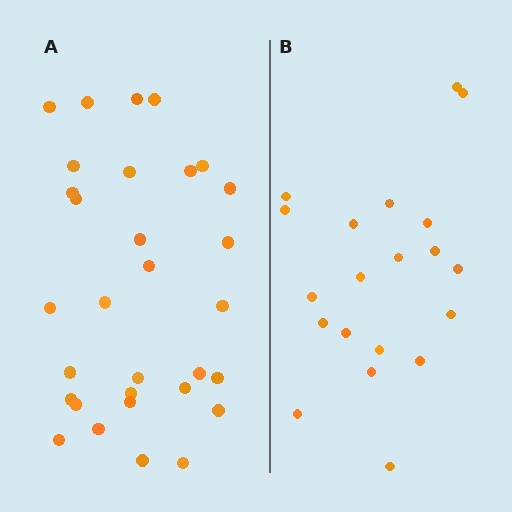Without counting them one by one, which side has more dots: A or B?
Region A (the left region) has more dots.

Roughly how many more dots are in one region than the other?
Region A has roughly 12 or so more dots than region B.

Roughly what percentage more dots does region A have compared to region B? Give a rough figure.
About 55% more.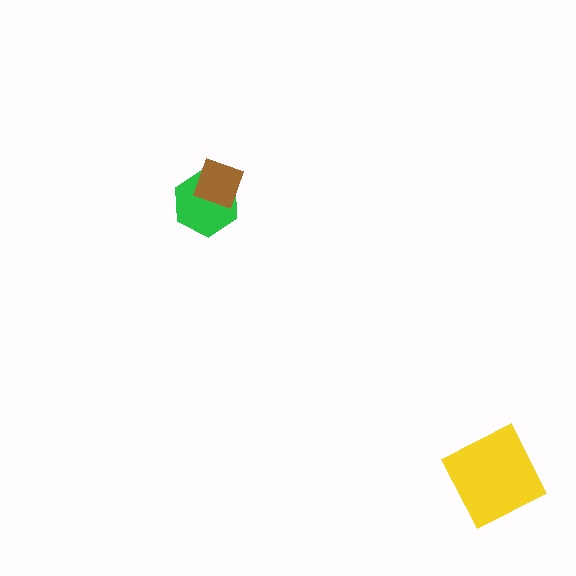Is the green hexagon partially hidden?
Yes, it is partially covered by another shape.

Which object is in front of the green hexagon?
The brown diamond is in front of the green hexagon.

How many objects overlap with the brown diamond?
1 object overlaps with the brown diamond.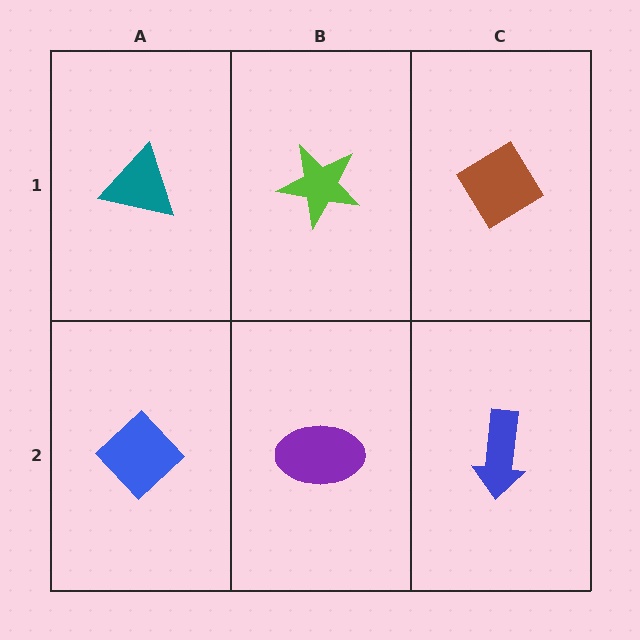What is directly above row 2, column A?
A teal triangle.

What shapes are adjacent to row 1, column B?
A purple ellipse (row 2, column B), a teal triangle (row 1, column A), a brown diamond (row 1, column C).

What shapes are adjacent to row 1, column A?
A blue diamond (row 2, column A), a lime star (row 1, column B).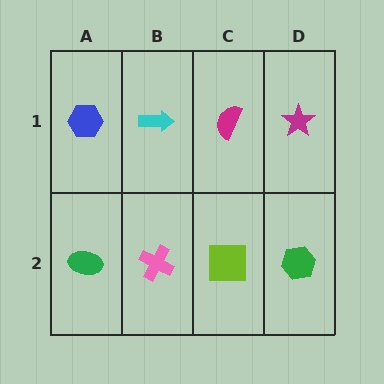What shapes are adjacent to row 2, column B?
A cyan arrow (row 1, column B), a green ellipse (row 2, column A), a lime square (row 2, column C).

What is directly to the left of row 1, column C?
A cyan arrow.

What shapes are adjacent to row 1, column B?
A pink cross (row 2, column B), a blue hexagon (row 1, column A), a magenta semicircle (row 1, column C).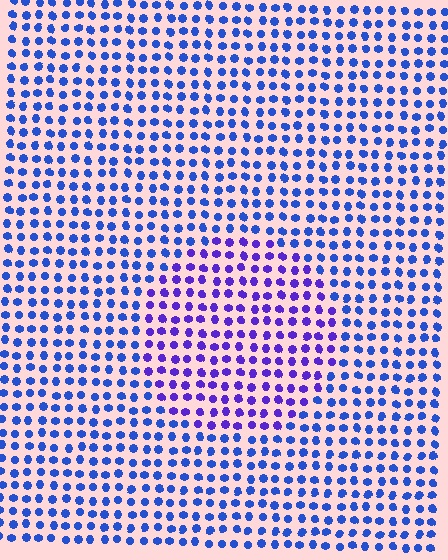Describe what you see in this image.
The image is filled with small blue elements in a uniform arrangement. A circle-shaped region is visible where the elements are tinted to a slightly different hue, forming a subtle color boundary.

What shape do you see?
I see a circle.